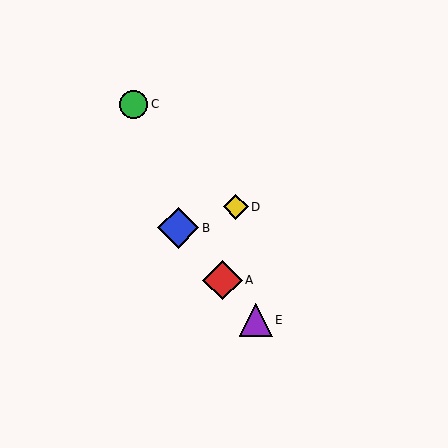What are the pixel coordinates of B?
Object B is at (178, 228).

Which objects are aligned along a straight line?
Objects A, B, E are aligned along a straight line.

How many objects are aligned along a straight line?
3 objects (A, B, E) are aligned along a straight line.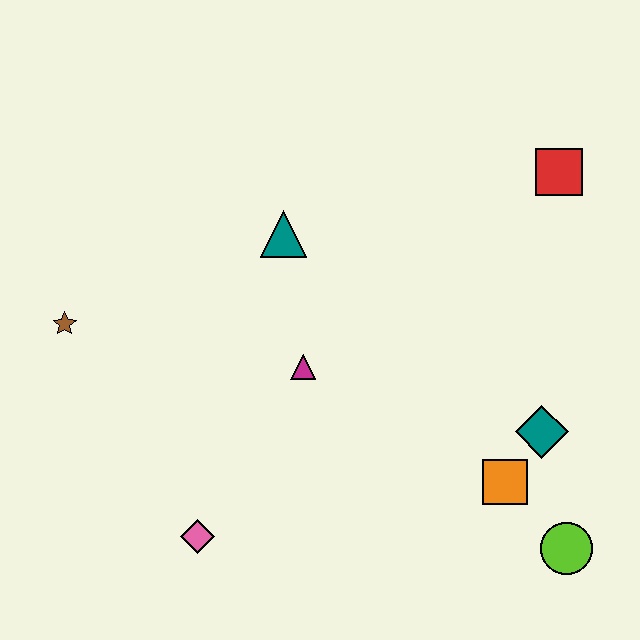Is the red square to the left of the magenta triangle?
No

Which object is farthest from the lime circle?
The brown star is farthest from the lime circle.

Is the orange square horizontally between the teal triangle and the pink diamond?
No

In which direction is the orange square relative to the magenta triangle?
The orange square is to the right of the magenta triangle.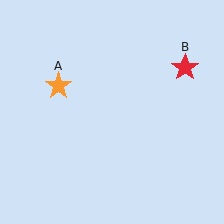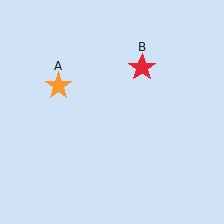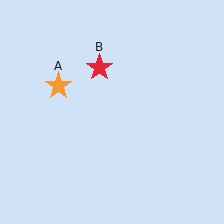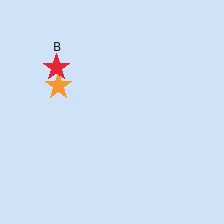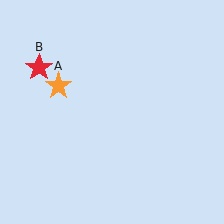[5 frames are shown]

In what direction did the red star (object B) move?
The red star (object B) moved left.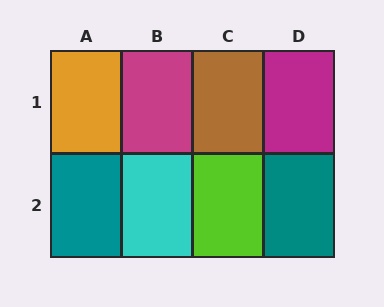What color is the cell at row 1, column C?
Brown.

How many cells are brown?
1 cell is brown.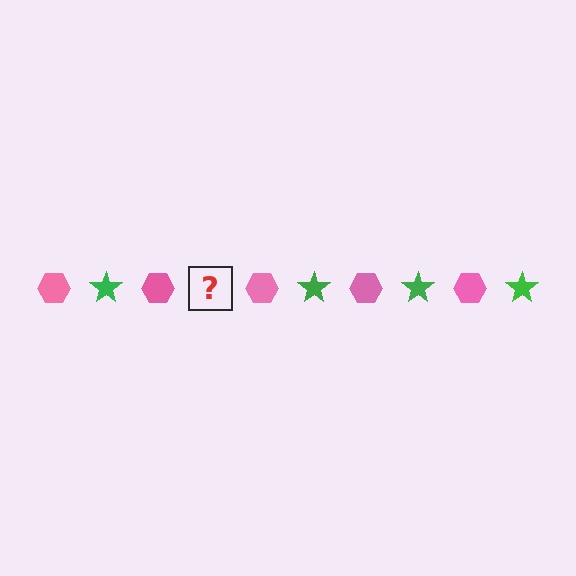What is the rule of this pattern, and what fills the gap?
The rule is that the pattern alternates between pink hexagon and green star. The gap should be filled with a green star.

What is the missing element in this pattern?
The missing element is a green star.